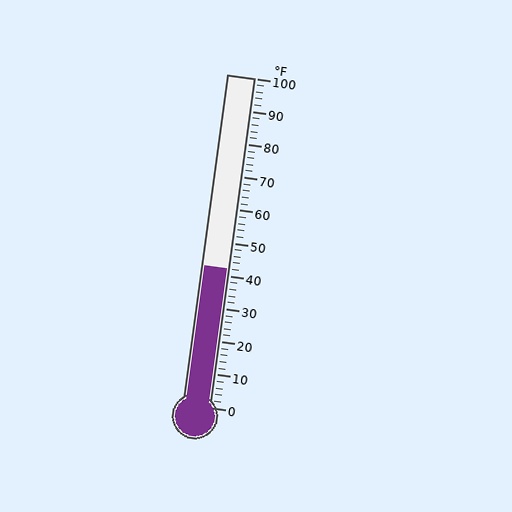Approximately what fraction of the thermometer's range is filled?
The thermometer is filled to approximately 40% of its range.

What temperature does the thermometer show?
The thermometer shows approximately 42°F.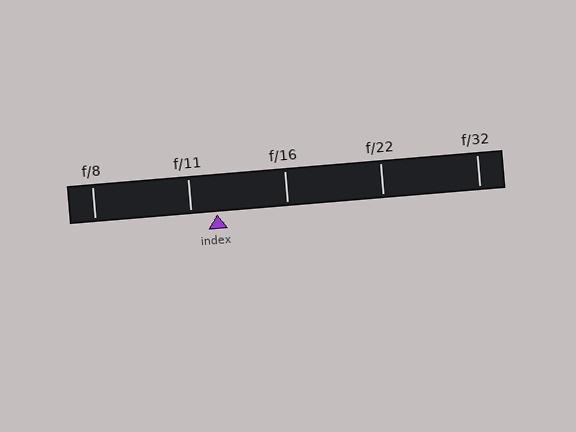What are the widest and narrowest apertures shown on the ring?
The widest aperture shown is f/8 and the narrowest is f/32.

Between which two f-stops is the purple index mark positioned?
The index mark is between f/11 and f/16.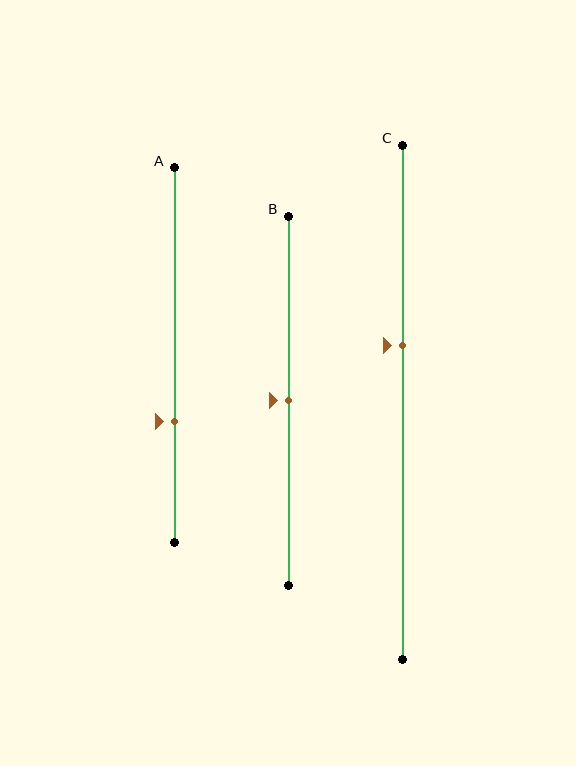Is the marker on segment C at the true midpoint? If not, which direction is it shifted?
No, the marker on segment C is shifted upward by about 11% of the segment length.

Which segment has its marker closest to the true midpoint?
Segment B has its marker closest to the true midpoint.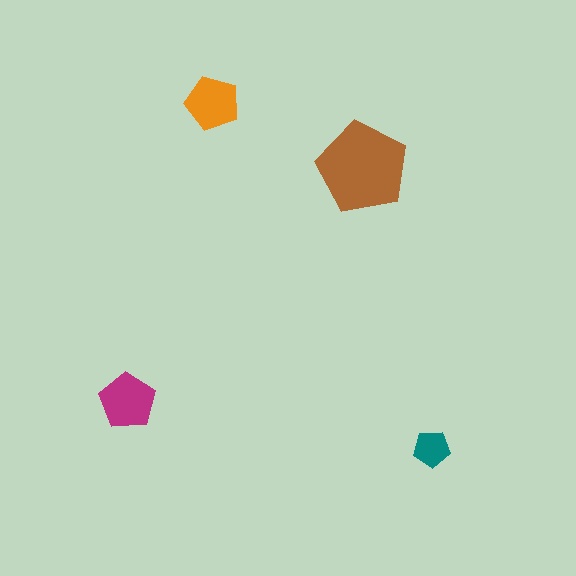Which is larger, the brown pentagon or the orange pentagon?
The brown one.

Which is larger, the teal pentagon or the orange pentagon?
The orange one.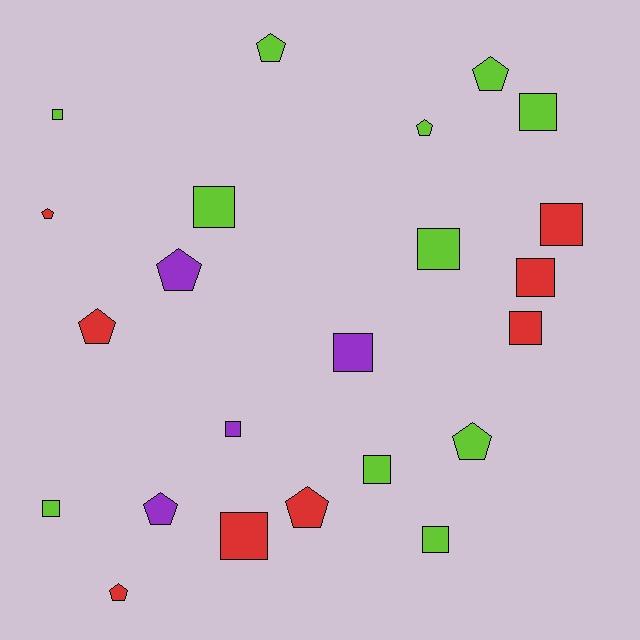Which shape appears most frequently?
Square, with 13 objects.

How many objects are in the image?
There are 23 objects.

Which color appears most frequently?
Lime, with 11 objects.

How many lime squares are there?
There are 7 lime squares.